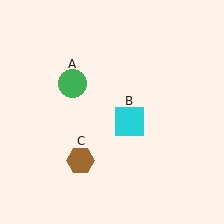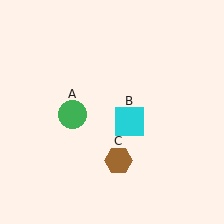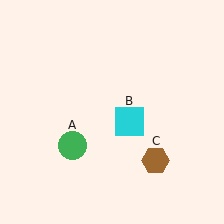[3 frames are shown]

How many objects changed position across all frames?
2 objects changed position: green circle (object A), brown hexagon (object C).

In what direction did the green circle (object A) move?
The green circle (object A) moved down.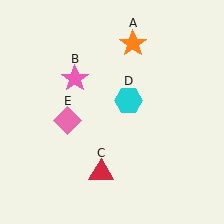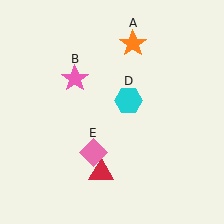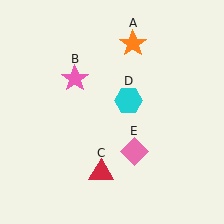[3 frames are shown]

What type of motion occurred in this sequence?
The pink diamond (object E) rotated counterclockwise around the center of the scene.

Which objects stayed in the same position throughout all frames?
Orange star (object A) and pink star (object B) and red triangle (object C) and cyan hexagon (object D) remained stationary.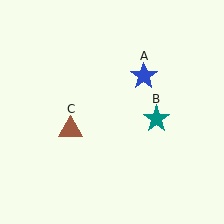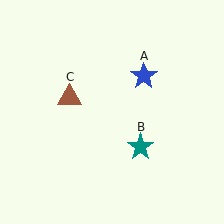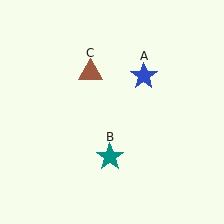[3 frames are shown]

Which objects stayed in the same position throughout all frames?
Blue star (object A) remained stationary.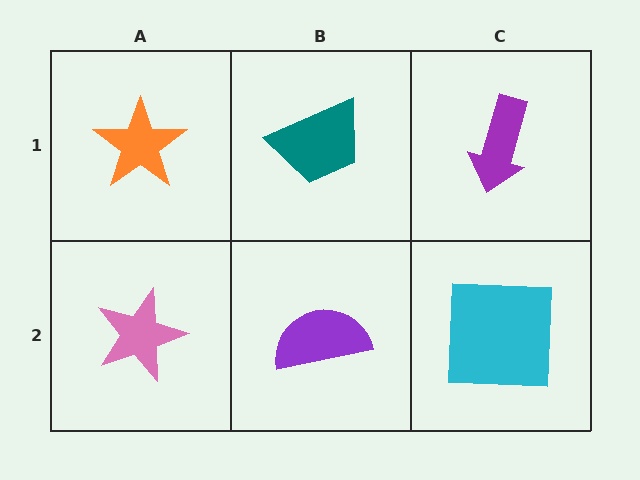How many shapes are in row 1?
3 shapes.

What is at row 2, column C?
A cyan square.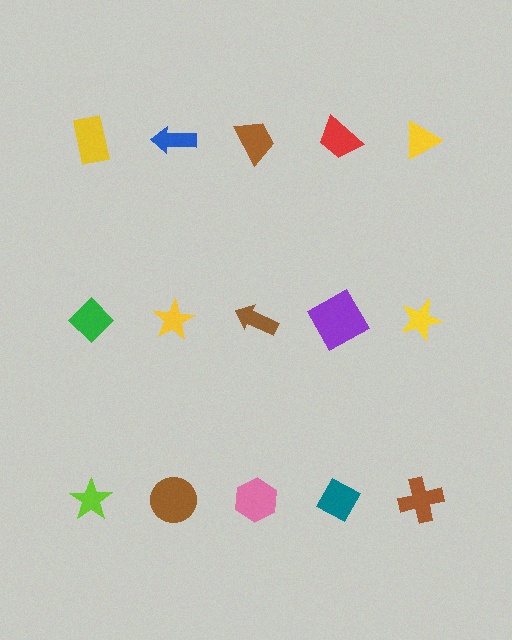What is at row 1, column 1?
A yellow rectangle.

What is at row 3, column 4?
A teal diamond.